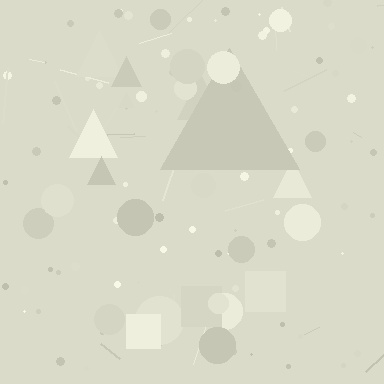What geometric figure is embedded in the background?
A triangle is embedded in the background.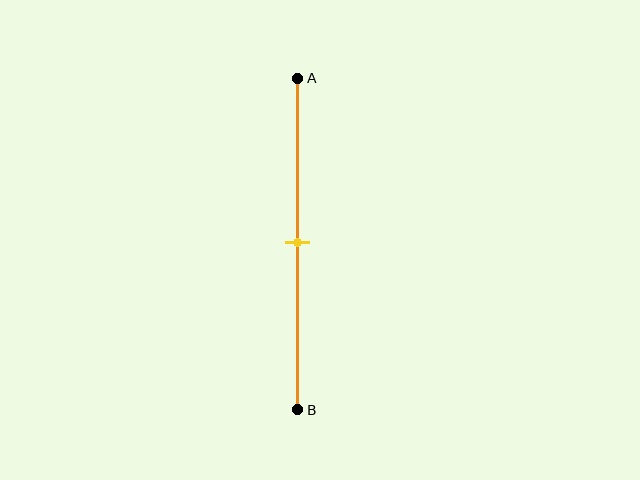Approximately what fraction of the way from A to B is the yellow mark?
The yellow mark is approximately 50% of the way from A to B.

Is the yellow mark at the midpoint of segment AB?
Yes, the mark is approximately at the midpoint.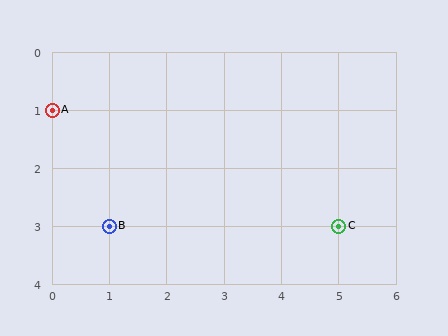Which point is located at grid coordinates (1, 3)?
Point B is at (1, 3).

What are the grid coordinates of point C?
Point C is at grid coordinates (5, 3).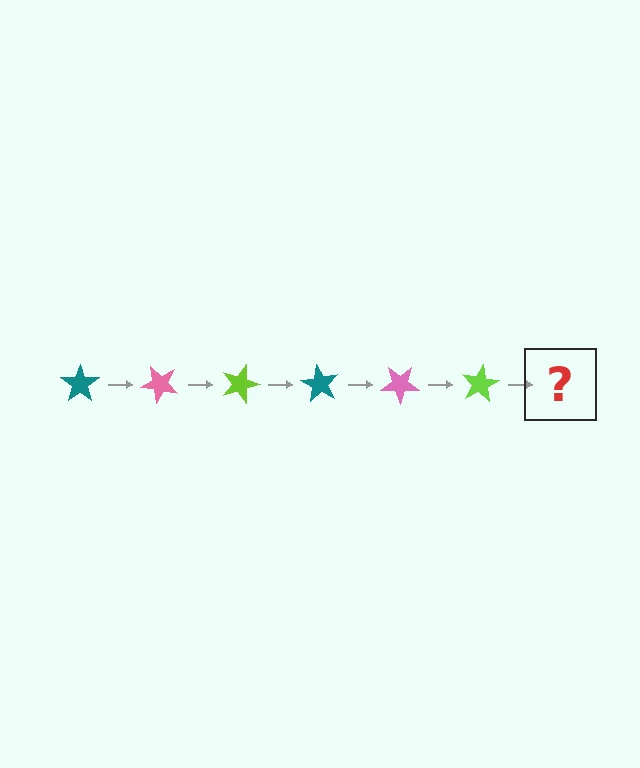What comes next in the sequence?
The next element should be a teal star, rotated 270 degrees from the start.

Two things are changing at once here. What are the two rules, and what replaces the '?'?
The two rules are that it rotates 45 degrees each step and the color cycles through teal, pink, and lime. The '?' should be a teal star, rotated 270 degrees from the start.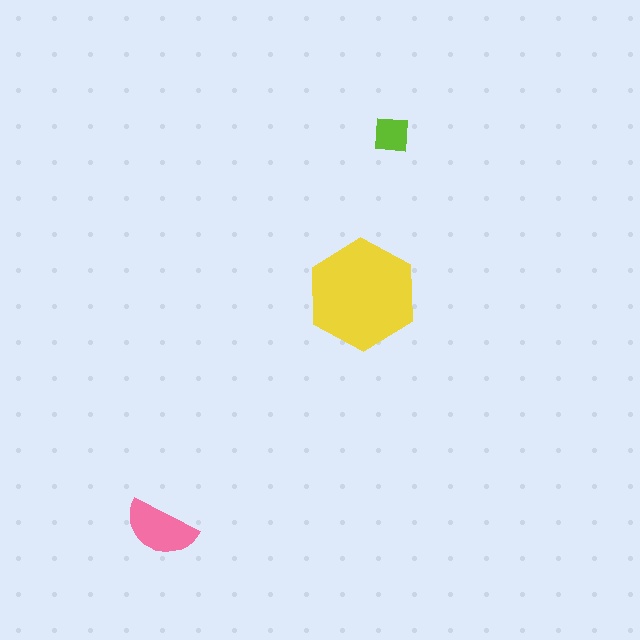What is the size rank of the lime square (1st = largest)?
3rd.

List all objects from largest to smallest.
The yellow hexagon, the pink semicircle, the lime square.